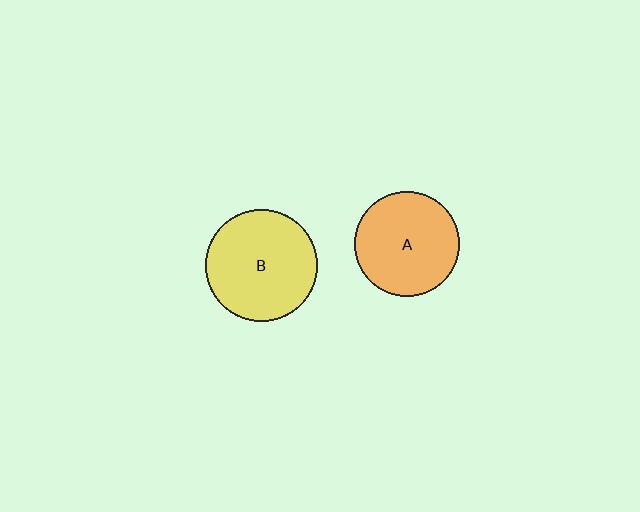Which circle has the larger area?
Circle B (yellow).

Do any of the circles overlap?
No, none of the circles overlap.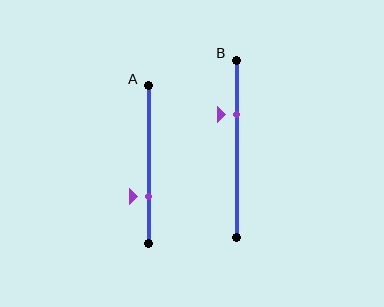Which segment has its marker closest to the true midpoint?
Segment B has its marker closest to the true midpoint.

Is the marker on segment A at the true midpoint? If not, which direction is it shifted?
No, the marker on segment A is shifted downward by about 20% of the segment length.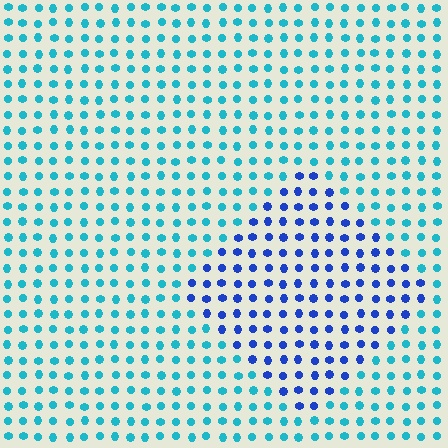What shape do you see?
I see a diamond.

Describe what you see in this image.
The image is filled with small cyan elements in a uniform arrangement. A diamond-shaped region is visible where the elements are tinted to a slightly different hue, forming a subtle color boundary.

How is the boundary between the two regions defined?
The boundary is defined purely by a slight shift in hue (about 42 degrees). Spacing, size, and orientation are identical on both sides.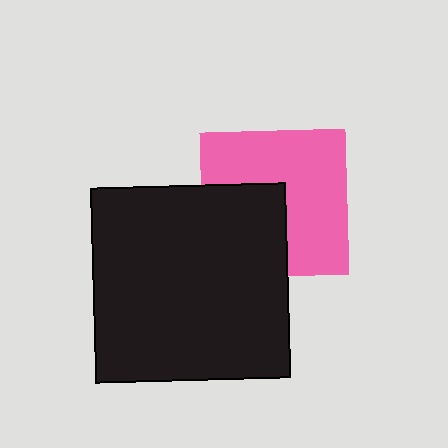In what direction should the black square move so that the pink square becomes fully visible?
The black square should move toward the lower-left. That is the shortest direction to clear the overlap and leave the pink square fully visible.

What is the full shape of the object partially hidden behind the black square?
The partially hidden object is a pink square.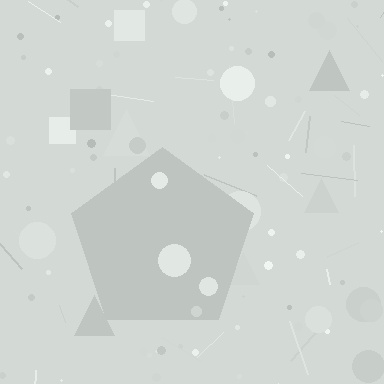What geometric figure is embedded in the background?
A pentagon is embedded in the background.